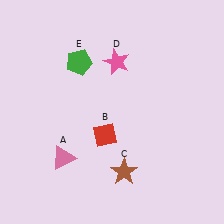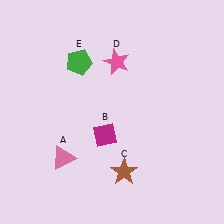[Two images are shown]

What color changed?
The diamond (B) changed from red in Image 1 to magenta in Image 2.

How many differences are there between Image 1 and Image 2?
There is 1 difference between the two images.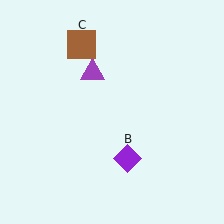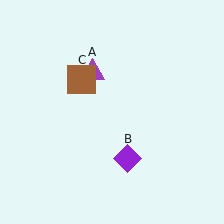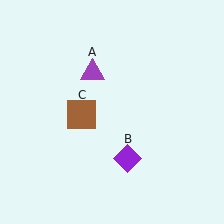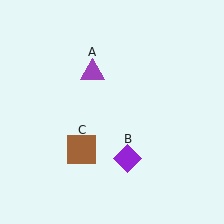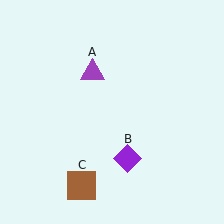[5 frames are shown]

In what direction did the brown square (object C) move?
The brown square (object C) moved down.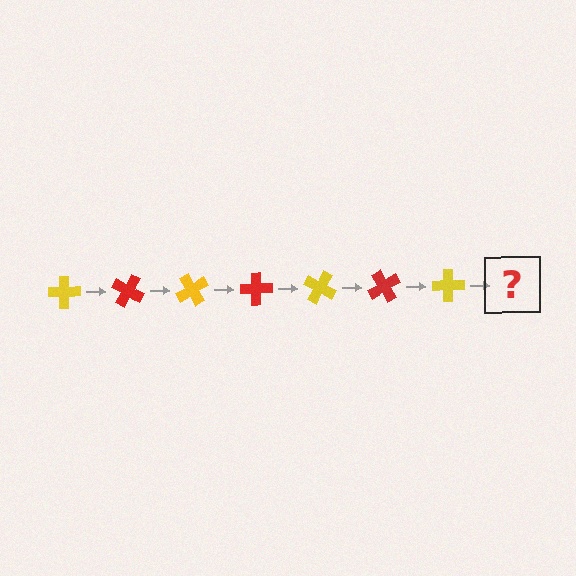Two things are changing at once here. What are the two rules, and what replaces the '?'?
The two rules are that it rotates 30 degrees each step and the color cycles through yellow and red. The '?' should be a red cross, rotated 210 degrees from the start.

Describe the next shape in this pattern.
It should be a red cross, rotated 210 degrees from the start.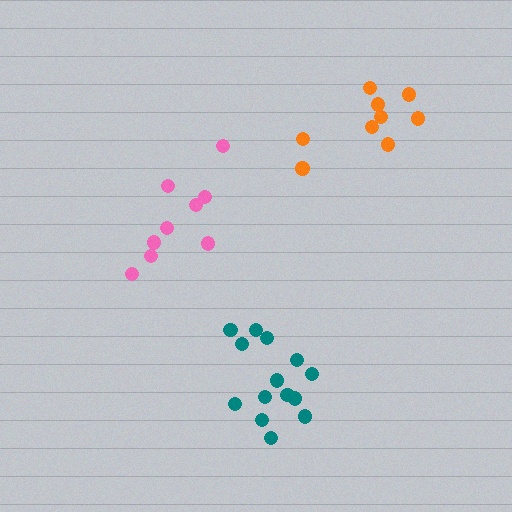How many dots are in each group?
Group 1: 9 dots, Group 2: 9 dots, Group 3: 14 dots (32 total).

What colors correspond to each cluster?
The clusters are colored: pink, orange, teal.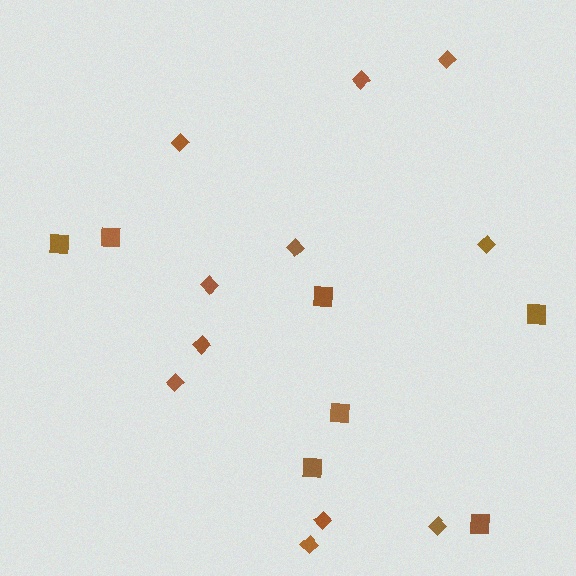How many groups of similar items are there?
There are 2 groups: one group of diamonds (11) and one group of squares (7).